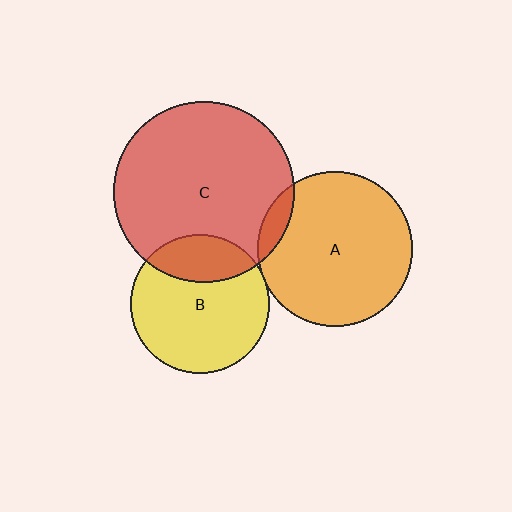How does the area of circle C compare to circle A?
Approximately 1.4 times.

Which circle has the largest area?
Circle C (red).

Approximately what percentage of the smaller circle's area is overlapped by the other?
Approximately 25%.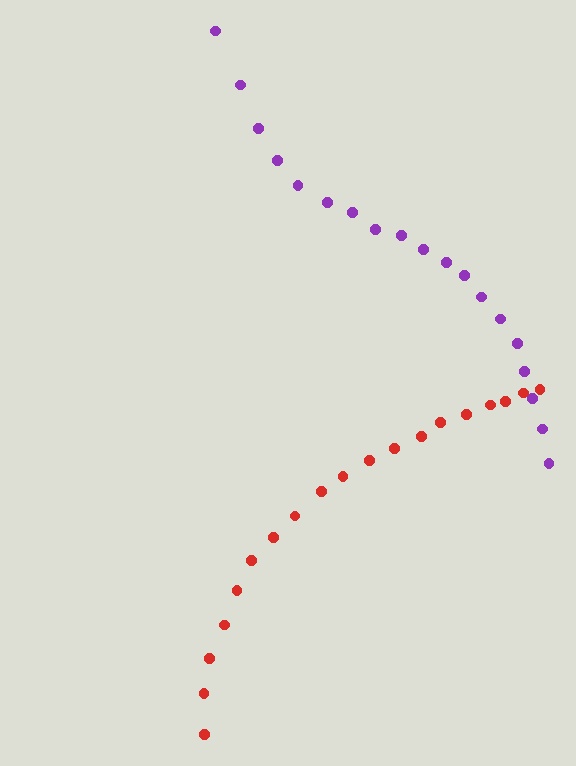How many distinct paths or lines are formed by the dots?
There are 2 distinct paths.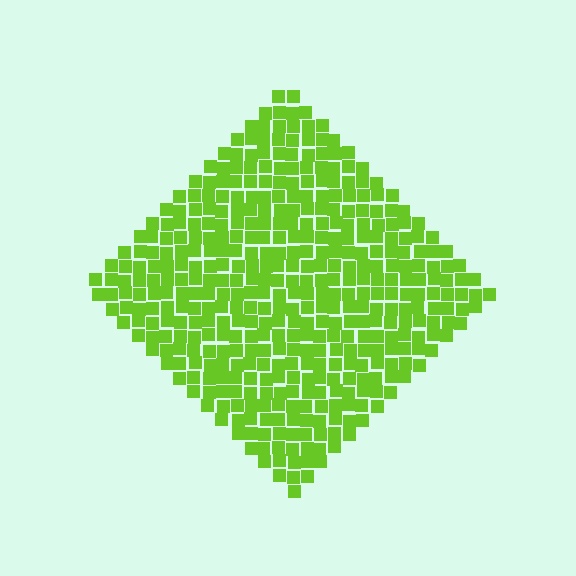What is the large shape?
The large shape is a diamond.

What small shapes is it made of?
It is made of small squares.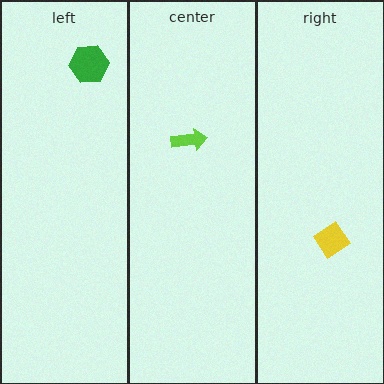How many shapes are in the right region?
1.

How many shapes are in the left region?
1.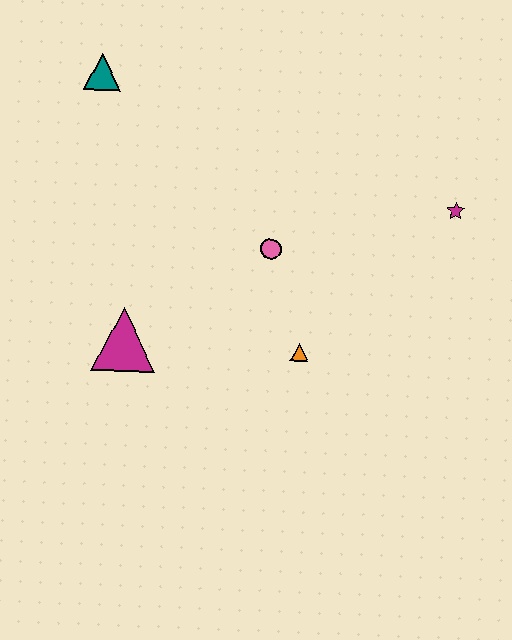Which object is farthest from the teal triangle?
The magenta star is farthest from the teal triangle.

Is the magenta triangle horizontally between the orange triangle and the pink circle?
No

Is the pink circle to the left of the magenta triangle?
No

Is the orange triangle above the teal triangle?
No